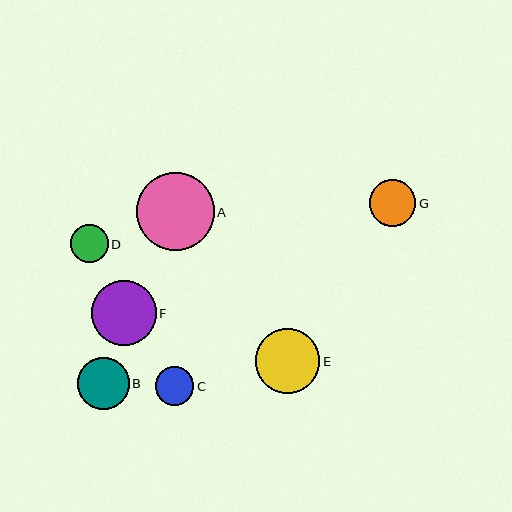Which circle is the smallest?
Circle D is the smallest with a size of approximately 38 pixels.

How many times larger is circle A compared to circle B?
Circle A is approximately 1.5 times the size of circle B.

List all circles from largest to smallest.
From largest to smallest: A, F, E, B, G, C, D.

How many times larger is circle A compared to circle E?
Circle A is approximately 1.2 times the size of circle E.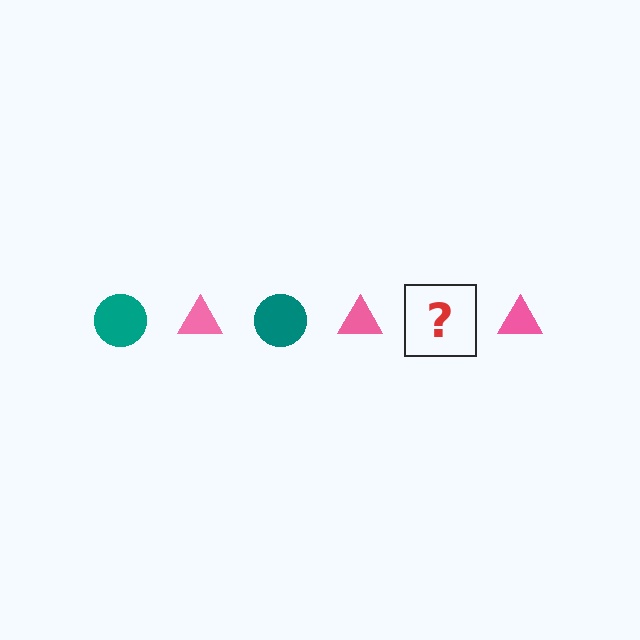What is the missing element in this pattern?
The missing element is a teal circle.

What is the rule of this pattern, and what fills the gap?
The rule is that the pattern alternates between teal circle and pink triangle. The gap should be filled with a teal circle.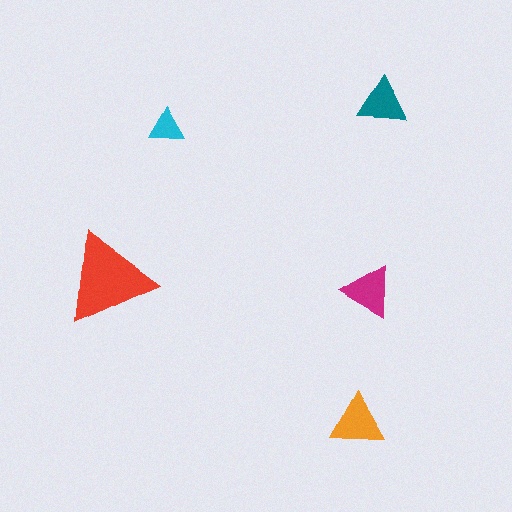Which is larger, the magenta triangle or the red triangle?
The red one.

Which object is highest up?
The teal triangle is topmost.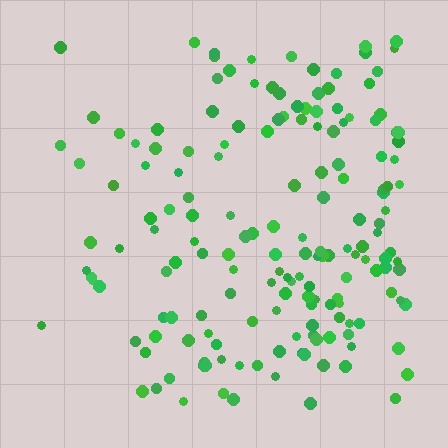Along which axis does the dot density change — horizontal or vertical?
Horizontal.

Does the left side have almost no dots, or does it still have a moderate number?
Still a moderate number, just noticeably fewer than the right.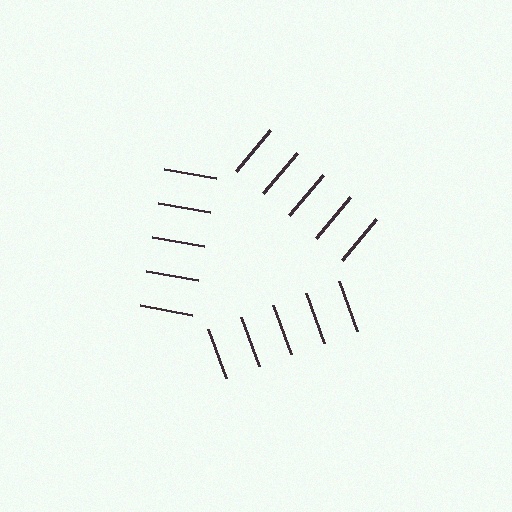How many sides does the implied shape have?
3 sides — the line-ends trace a triangle.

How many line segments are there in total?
15 — 5 along each of the 3 edges.